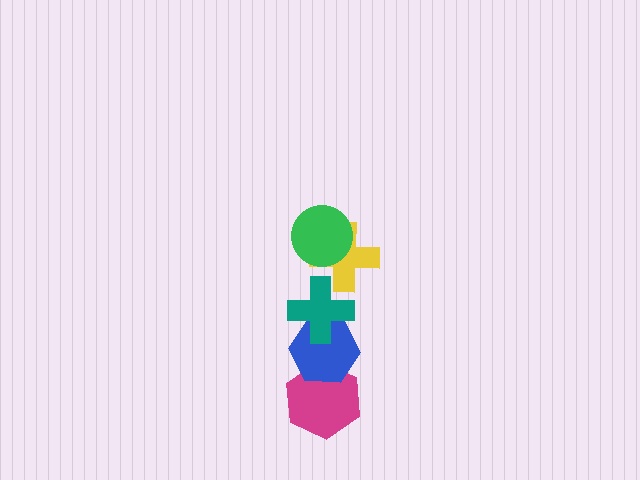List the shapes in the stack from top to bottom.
From top to bottom: the green circle, the yellow cross, the teal cross, the blue hexagon, the magenta hexagon.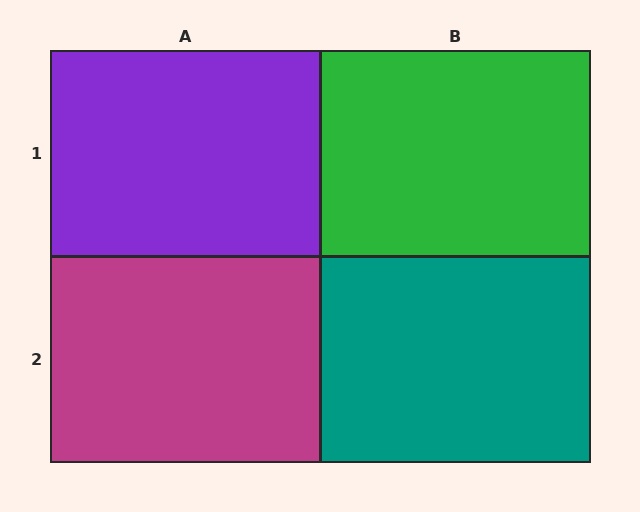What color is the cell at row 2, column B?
Teal.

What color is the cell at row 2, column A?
Magenta.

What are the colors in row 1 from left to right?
Purple, green.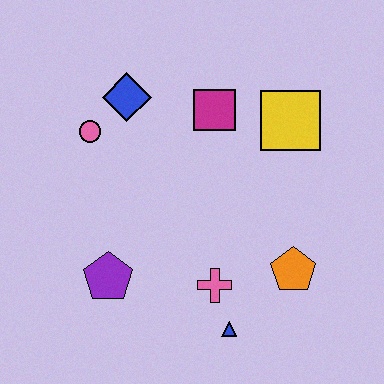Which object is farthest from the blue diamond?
The blue triangle is farthest from the blue diamond.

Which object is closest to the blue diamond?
The pink circle is closest to the blue diamond.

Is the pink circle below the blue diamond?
Yes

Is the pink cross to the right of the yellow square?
No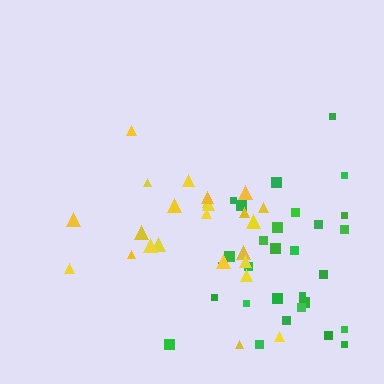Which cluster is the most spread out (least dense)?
Green.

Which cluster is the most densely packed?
Yellow.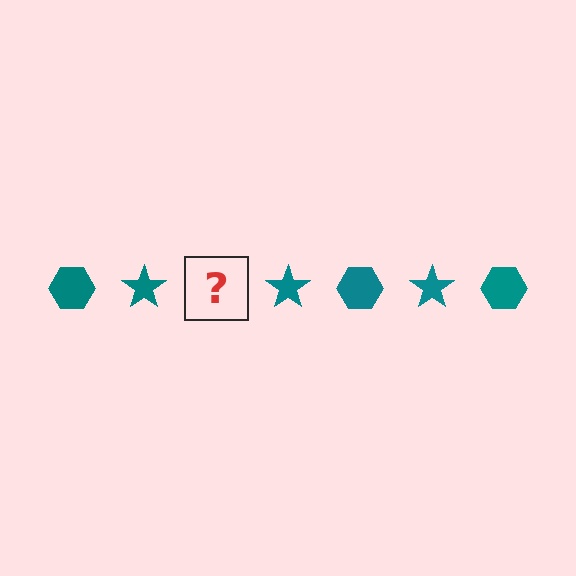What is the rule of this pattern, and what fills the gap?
The rule is that the pattern cycles through hexagon, star shapes in teal. The gap should be filled with a teal hexagon.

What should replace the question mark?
The question mark should be replaced with a teal hexagon.